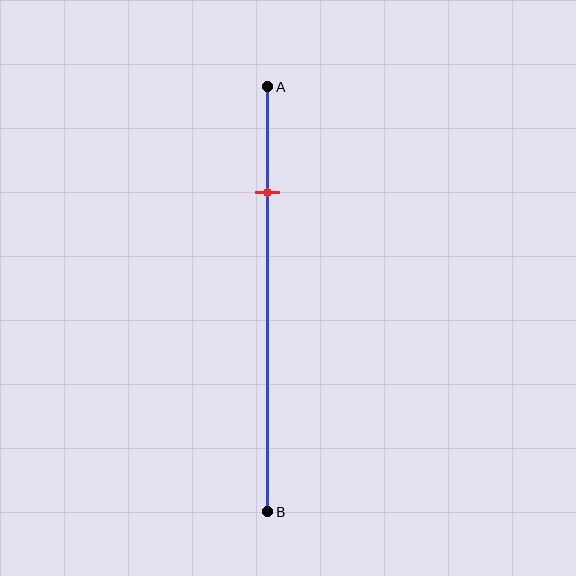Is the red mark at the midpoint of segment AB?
No, the mark is at about 25% from A, not at the 50% midpoint.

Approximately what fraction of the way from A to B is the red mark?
The red mark is approximately 25% of the way from A to B.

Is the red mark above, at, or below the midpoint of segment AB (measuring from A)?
The red mark is above the midpoint of segment AB.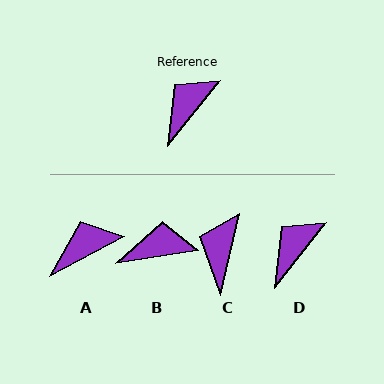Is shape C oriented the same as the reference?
No, it is off by about 26 degrees.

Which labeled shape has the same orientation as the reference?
D.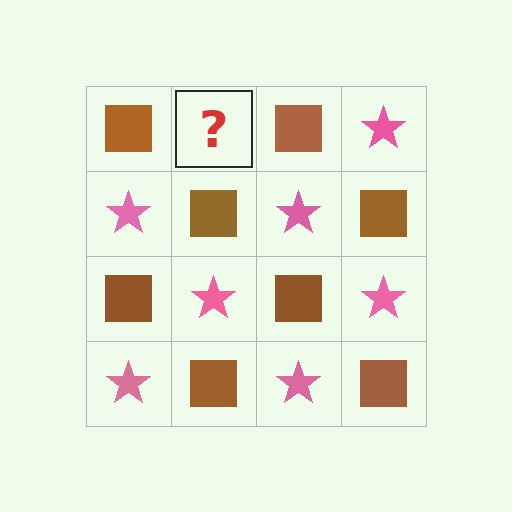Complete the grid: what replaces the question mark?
The question mark should be replaced with a pink star.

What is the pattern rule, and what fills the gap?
The rule is that it alternates brown square and pink star in a checkerboard pattern. The gap should be filled with a pink star.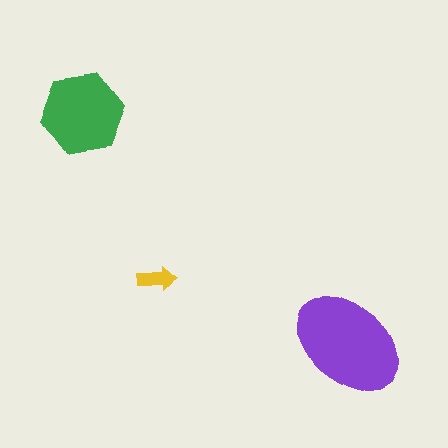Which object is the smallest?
The yellow arrow.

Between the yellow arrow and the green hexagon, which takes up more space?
The green hexagon.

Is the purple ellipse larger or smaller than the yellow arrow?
Larger.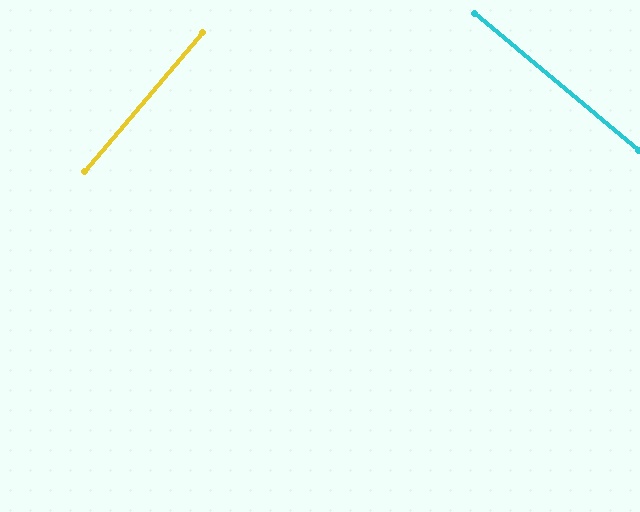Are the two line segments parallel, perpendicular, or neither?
Perpendicular — they meet at approximately 90°.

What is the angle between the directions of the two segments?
Approximately 90 degrees.